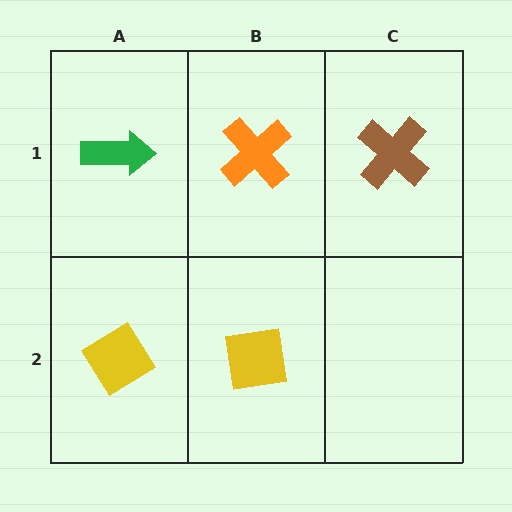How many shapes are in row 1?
3 shapes.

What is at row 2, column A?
A yellow diamond.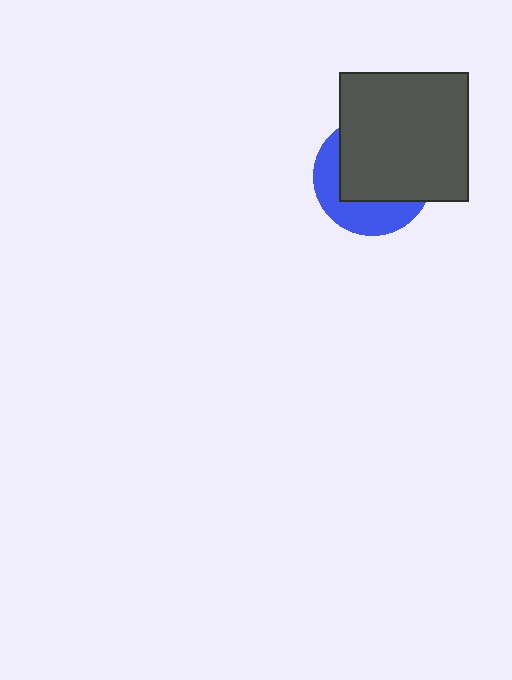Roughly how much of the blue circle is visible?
A small part of it is visible (roughly 38%).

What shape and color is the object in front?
The object in front is a dark gray square.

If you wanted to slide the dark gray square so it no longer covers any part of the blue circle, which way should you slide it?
Slide it toward the upper-right — that is the most direct way to separate the two shapes.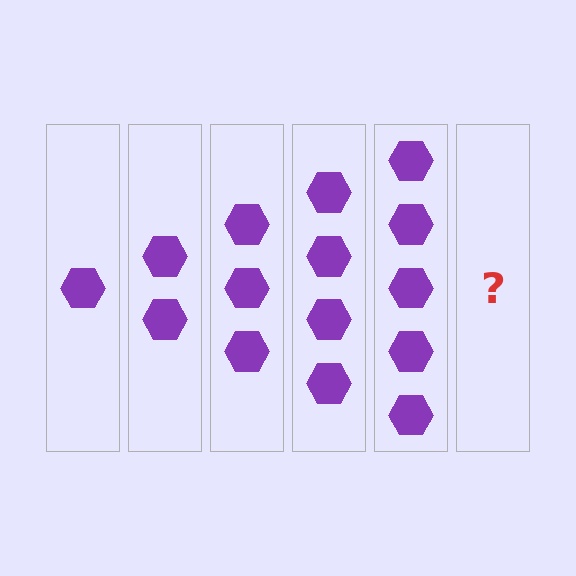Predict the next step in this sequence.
The next step is 6 hexagons.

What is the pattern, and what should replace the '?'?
The pattern is that each step adds one more hexagon. The '?' should be 6 hexagons.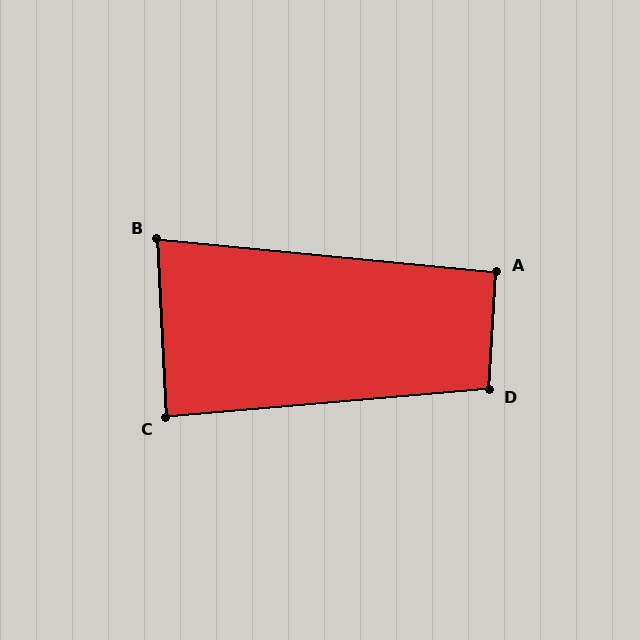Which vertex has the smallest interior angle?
B, at approximately 81 degrees.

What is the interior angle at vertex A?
Approximately 92 degrees (approximately right).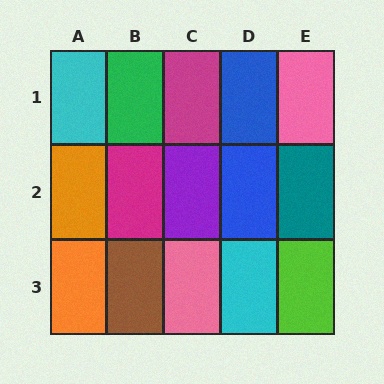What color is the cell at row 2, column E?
Teal.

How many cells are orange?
2 cells are orange.